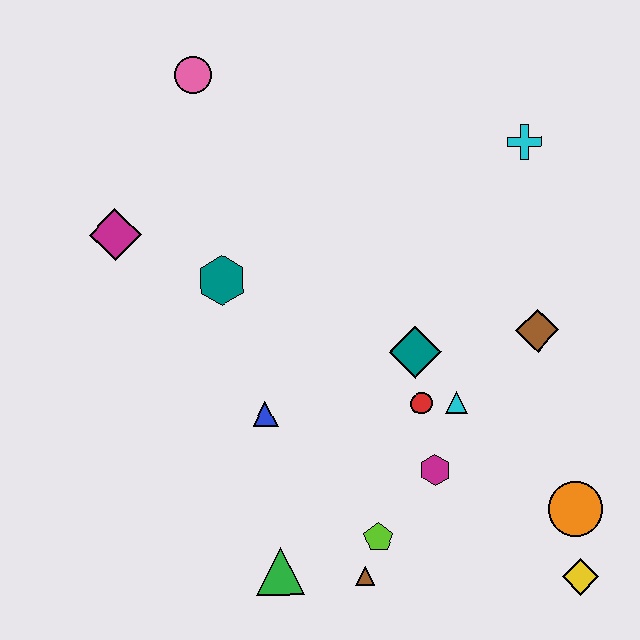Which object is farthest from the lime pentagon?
The pink circle is farthest from the lime pentagon.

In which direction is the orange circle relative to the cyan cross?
The orange circle is below the cyan cross.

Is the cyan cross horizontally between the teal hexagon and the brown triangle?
No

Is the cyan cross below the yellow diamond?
No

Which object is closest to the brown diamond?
The cyan triangle is closest to the brown diamond.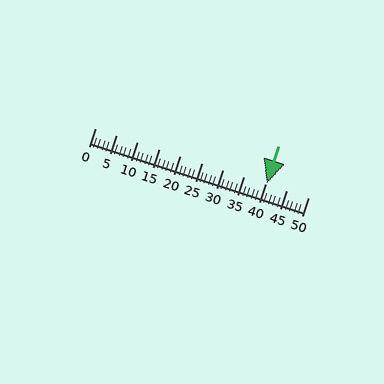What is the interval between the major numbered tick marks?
The major tick marks are spaced 5 units apart.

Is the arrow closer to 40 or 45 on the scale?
The arrow is closer to 40.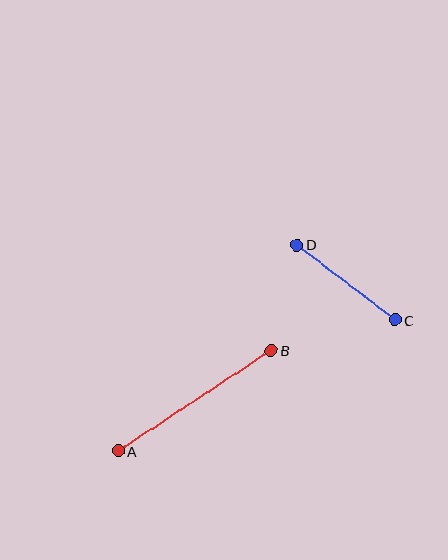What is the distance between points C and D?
The distance is approximately 124 pixels.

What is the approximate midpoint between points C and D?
The midpoint is at approximately (346, 282) pixels.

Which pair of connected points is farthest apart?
Points A and B are farthest apart.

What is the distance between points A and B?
The distance is approximately 183 pixels.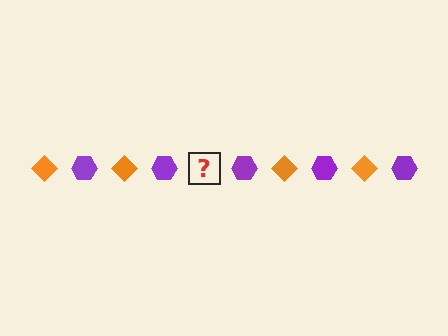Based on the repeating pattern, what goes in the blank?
The blank should be an orange diamond.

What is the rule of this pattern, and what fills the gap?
The rule is that the pattern alternates between orange diamond and purple hexagon. The gap should be filled with an orange diamond.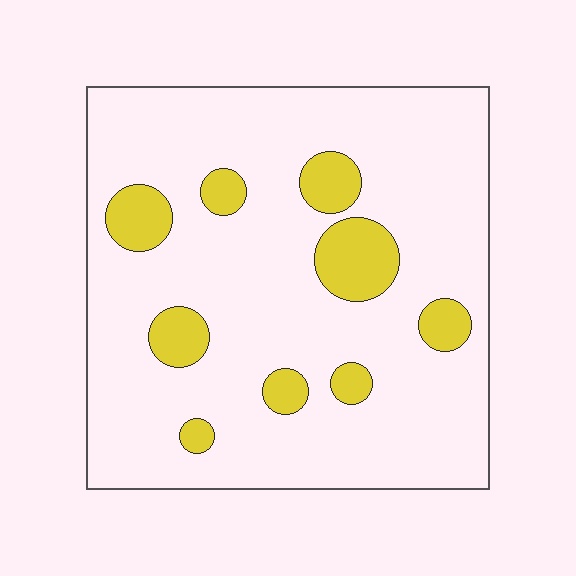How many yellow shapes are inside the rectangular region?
9.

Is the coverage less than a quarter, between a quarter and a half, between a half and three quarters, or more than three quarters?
Less than a quarter.